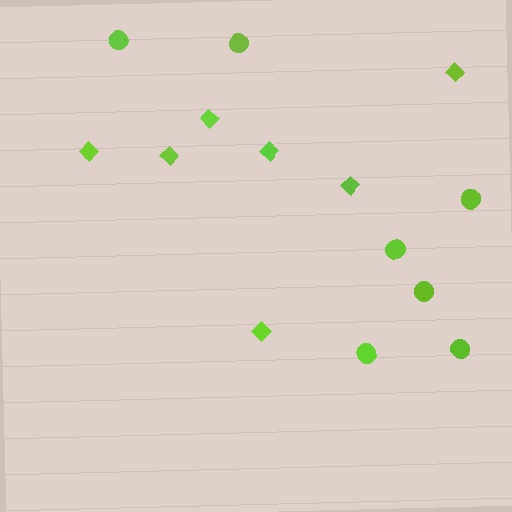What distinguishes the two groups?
There are 2 groups: one group of circles (7) and one group of diamonds (7).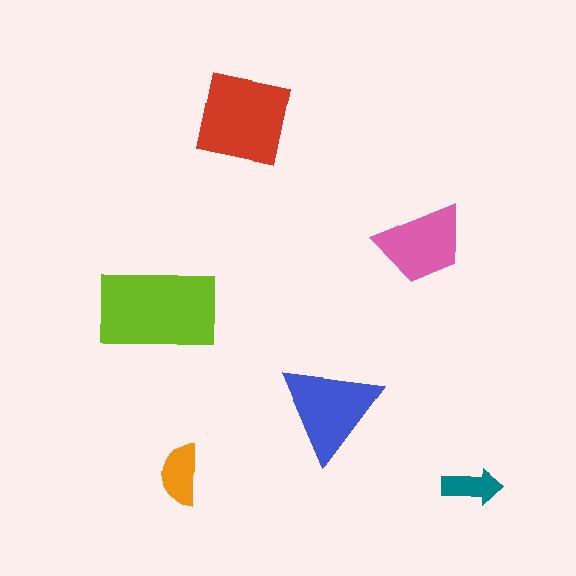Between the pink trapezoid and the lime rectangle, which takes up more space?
The lime rectangle.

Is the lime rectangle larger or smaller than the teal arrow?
Larger.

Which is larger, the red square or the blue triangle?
The red square.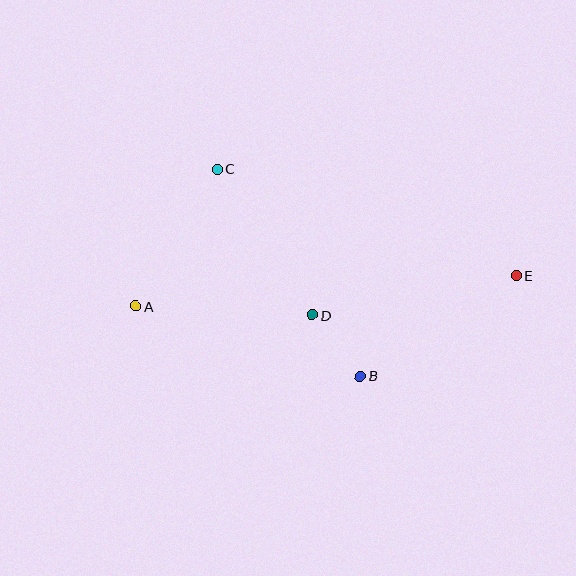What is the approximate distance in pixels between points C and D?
The distance between C and D is approximately 175 pixels.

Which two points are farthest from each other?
Points A and E are farthest from each other.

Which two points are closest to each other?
Points B and D are closest to each other.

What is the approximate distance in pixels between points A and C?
The distance between A and C is approximately 160 pixels.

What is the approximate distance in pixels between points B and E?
The distance between B and E is approximately 186 pixels.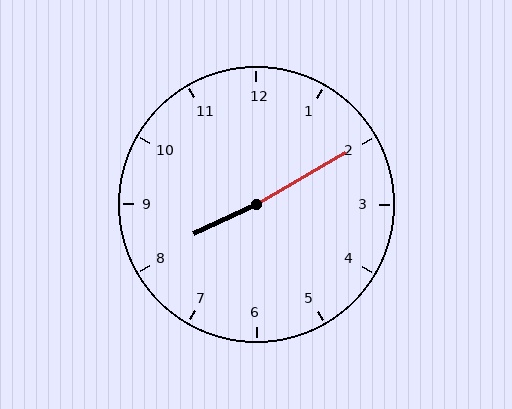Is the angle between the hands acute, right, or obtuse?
It is obtuse.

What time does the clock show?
8:10.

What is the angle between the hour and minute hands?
Approximately 175 degrees.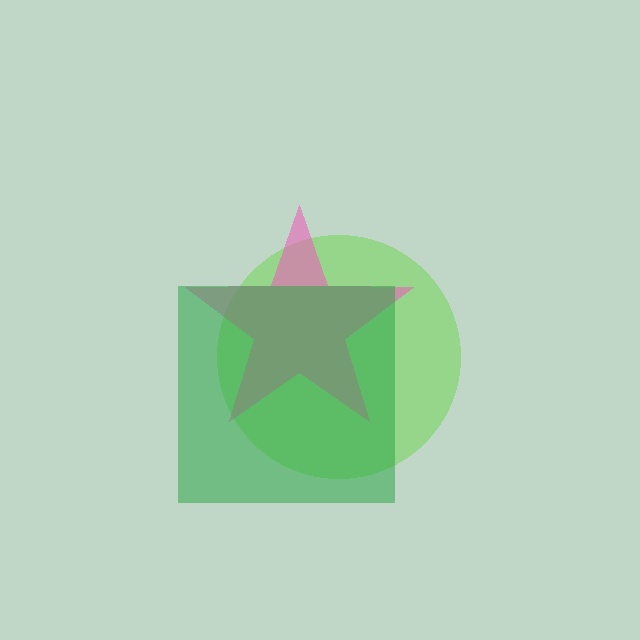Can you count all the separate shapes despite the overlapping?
Yes, there are 3 separate shapes.